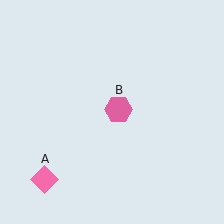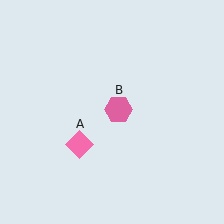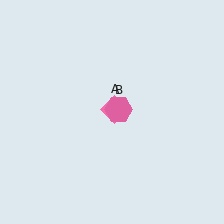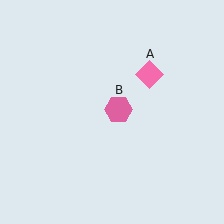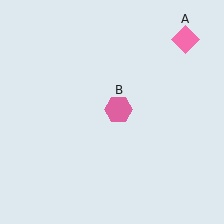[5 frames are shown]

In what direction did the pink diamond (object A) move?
The pink diamond (object A) moved up and to the right.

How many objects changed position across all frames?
1 object changed position: pink diamond (object A).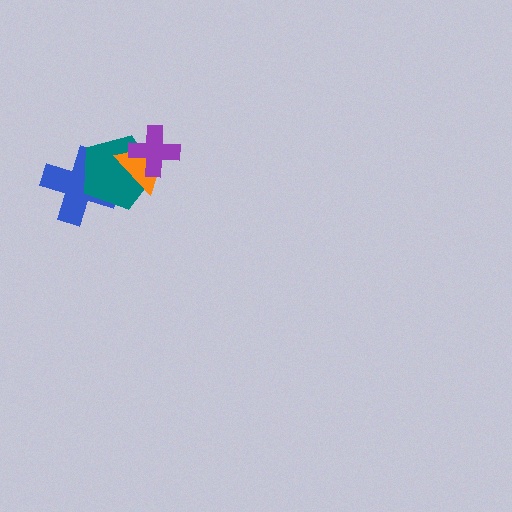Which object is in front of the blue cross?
The teal pentagon is in front of the blue cross.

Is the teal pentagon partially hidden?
Yes, it is partially covered by another shape.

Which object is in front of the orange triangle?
The purple cross is in front of the orange triangle.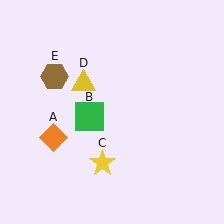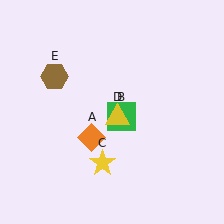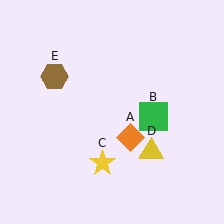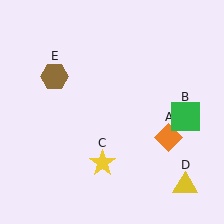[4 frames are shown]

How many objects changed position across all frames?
3 objects changed position: orange diamond (object A), green square (object B), yellow triangle (object D).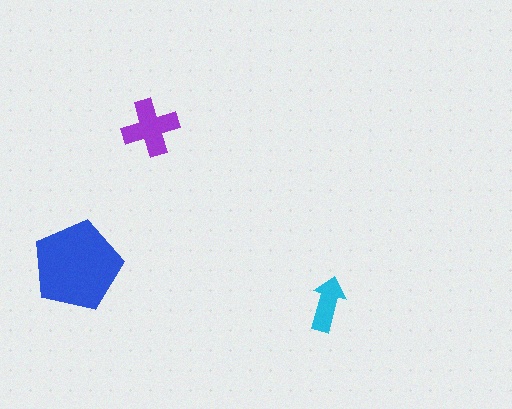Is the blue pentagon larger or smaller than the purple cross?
Larger.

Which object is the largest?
The blue pentagon.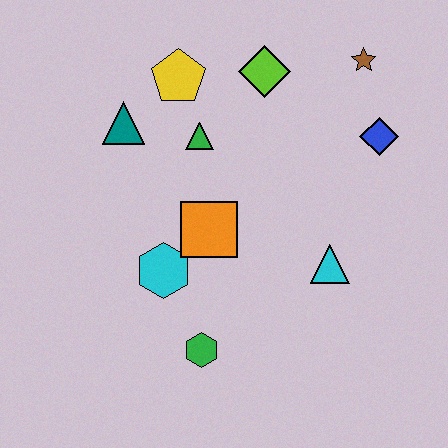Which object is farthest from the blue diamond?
The green hexagon is farthest from the blue diamond.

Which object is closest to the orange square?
The cyan hexagon is closest to the orange square.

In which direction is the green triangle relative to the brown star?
The green triangle is to the left of the brown star.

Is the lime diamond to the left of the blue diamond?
Yes